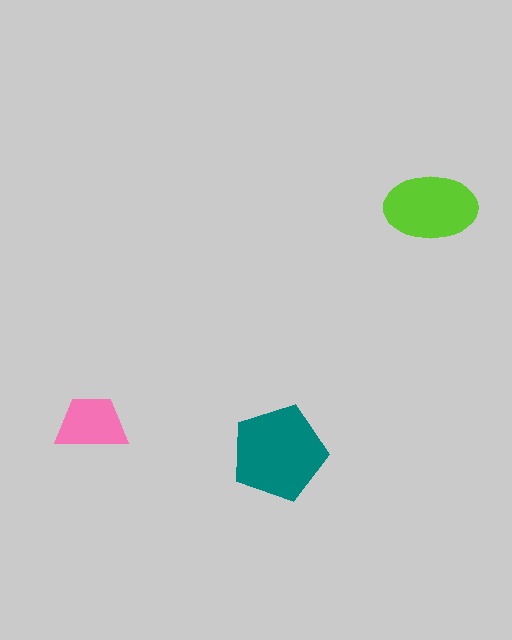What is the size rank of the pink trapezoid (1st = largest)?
3rd.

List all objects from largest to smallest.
The teal pentagon, the lime ellipse, the pink trapezoid.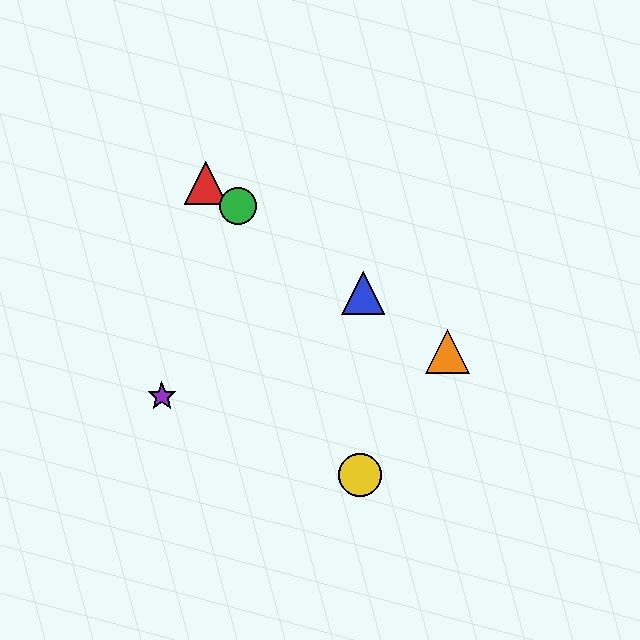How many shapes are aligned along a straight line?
4 shapes (the red triangle, the blue triangle, the green circle, the orange triangle) are aligned along a straight line.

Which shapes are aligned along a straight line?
The red triangle, the blue triangle, the green circle, the orange triangle are aligned along a straight line.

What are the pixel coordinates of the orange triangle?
The orange triangle is at (447, 352).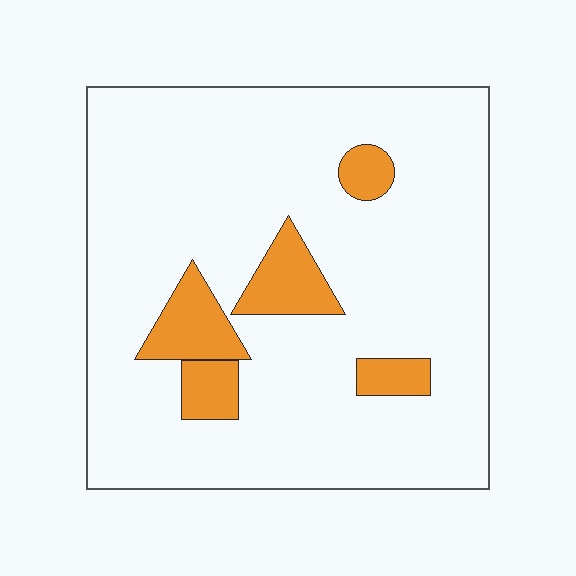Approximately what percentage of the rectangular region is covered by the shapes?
Approximately 15%.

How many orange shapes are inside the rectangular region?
5.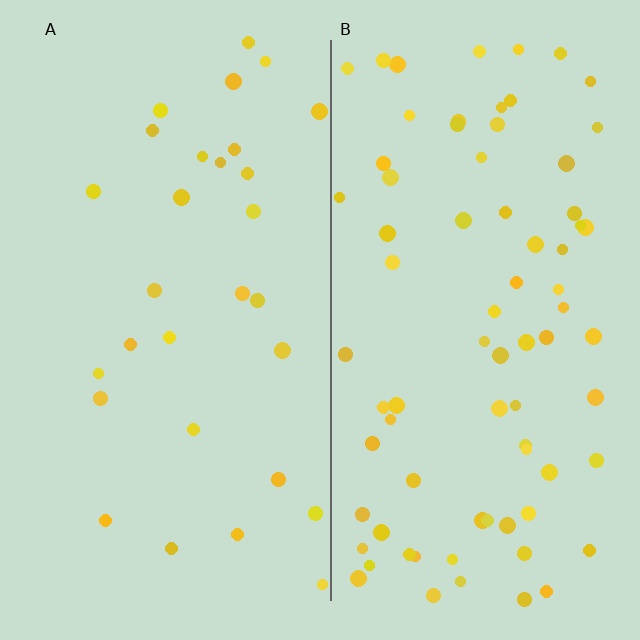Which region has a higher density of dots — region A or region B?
B (the right).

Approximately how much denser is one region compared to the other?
Approximately 2.6× — region B over region A.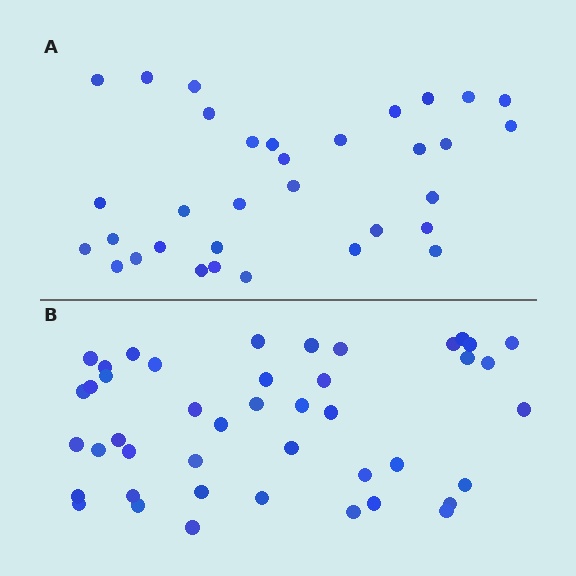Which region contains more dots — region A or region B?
Region B (the bottom region) has more dots.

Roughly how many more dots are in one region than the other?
Region B has roughly 12 or so more dots than region A.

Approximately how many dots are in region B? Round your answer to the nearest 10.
About 40 dots. (The exact count is 44, which rounds to 40.)